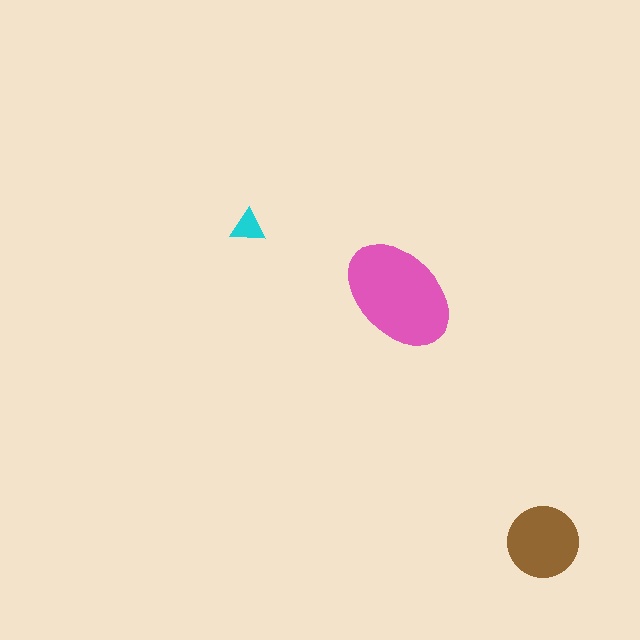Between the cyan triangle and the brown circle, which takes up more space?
The brown circle.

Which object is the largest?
The pink ellipse.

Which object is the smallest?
The cyan triangle.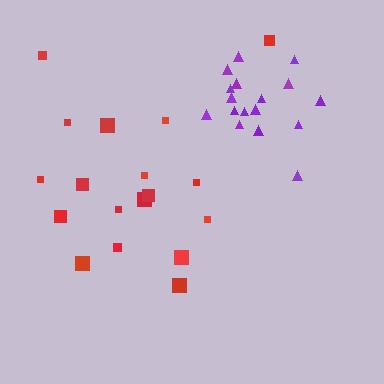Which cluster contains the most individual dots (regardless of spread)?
Red (18).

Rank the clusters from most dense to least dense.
purple, red.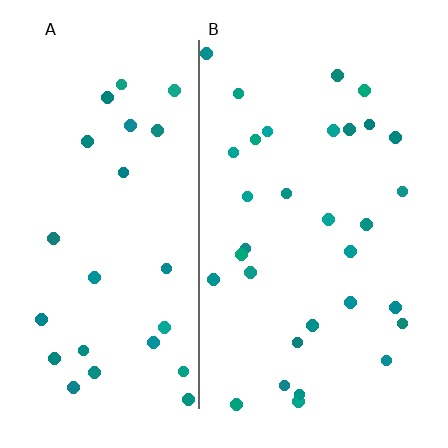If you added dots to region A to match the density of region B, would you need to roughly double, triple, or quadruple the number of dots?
Approximately double.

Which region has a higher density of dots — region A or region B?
B (the right).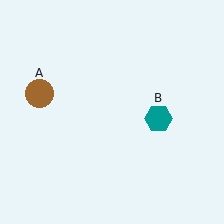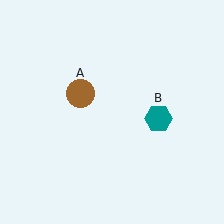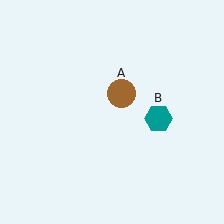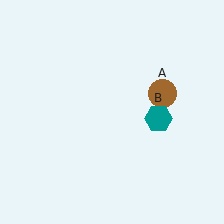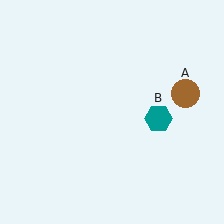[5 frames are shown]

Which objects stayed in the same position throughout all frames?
Teal hexagon (object B) remained stationary.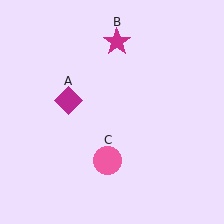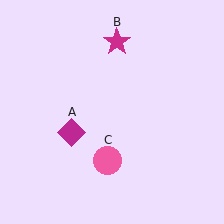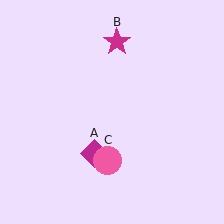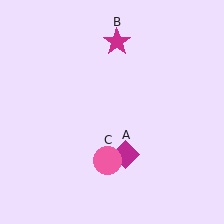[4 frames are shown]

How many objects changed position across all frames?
1 object changed position: magenta diamond (object A).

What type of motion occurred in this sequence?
The magenta diamond (object A) rotated counterclockwise around the center of the scene.